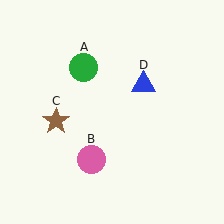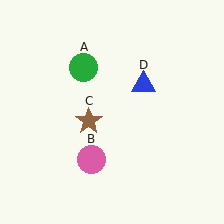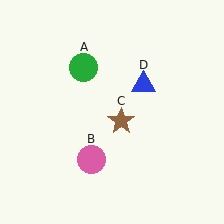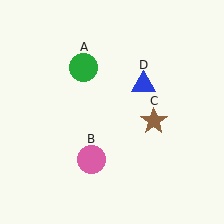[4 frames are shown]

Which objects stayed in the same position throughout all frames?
Green circle (object A) and pink circle (object B) and blue triangle (object D) remained stationary.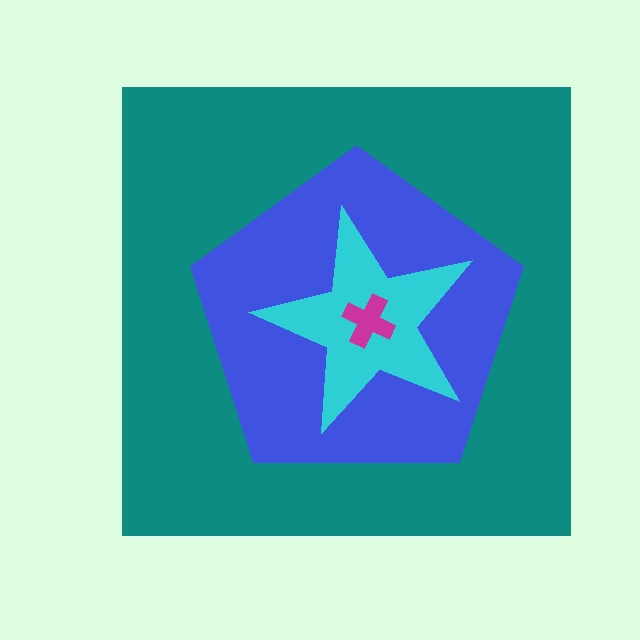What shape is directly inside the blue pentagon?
The cyan star.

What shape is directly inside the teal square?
The blue pentagon.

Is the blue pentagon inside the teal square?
Yes.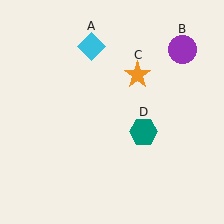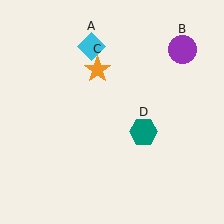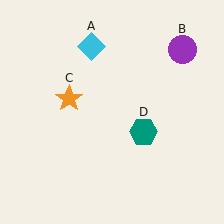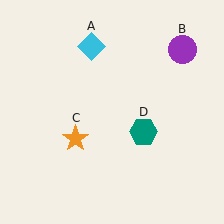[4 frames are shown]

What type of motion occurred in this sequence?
The orange star (object C) rotated counterclockwise around the center of the scene.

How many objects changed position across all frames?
1 object changed position: orange star (object C).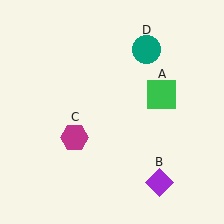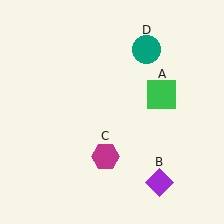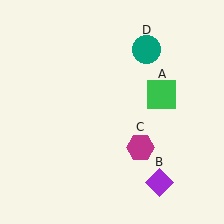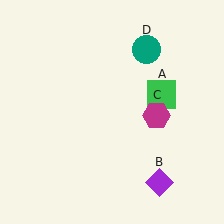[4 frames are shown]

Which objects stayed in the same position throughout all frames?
Green square (object A) and purple diamond (object B) and teal circle (object D) remained stationary.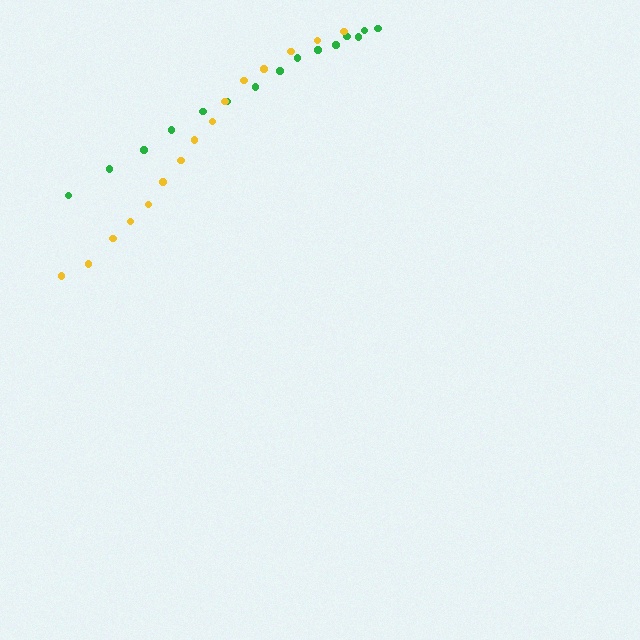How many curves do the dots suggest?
There are 2 distinct paths.